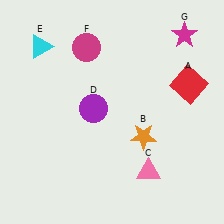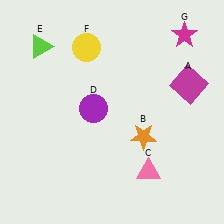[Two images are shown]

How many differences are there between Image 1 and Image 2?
There are 3 differences between the two images.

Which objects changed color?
A changed from red to magenta. E changed from cyan to lime. F changed from magenta to yellow.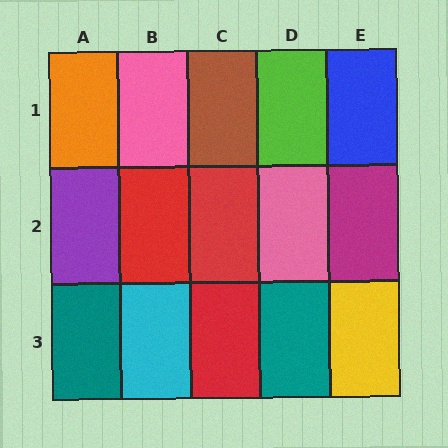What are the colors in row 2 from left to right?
Purple, red, red, pink, magenta.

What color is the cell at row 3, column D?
Teal.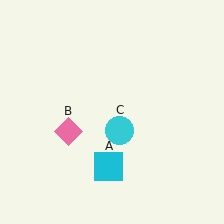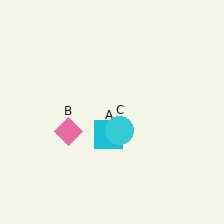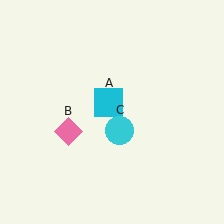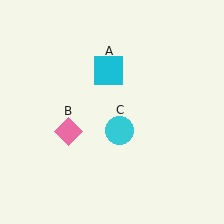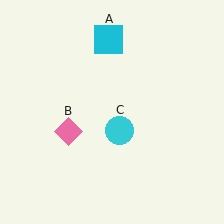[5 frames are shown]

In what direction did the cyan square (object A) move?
The cyan square (object A) moved up.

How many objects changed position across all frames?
1 object changed position: cyan square (object A).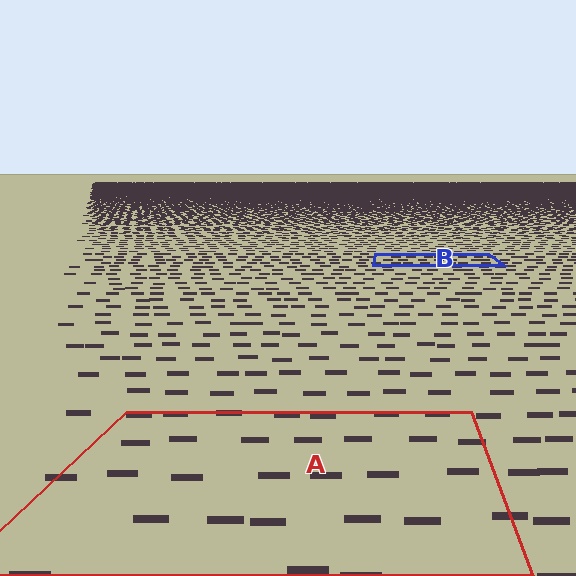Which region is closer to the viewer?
Region A is closer. The texture elements there are larger and more spread out.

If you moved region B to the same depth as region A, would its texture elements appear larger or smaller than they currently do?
They would appear larger. At a closer depth, the same texture elements are projected at a bigger on-screen size.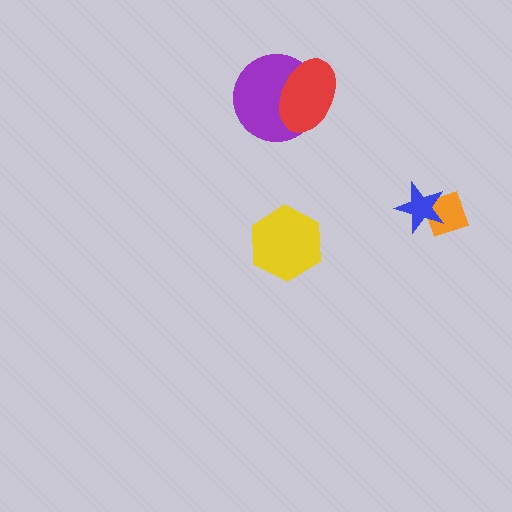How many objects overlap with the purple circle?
1 object overlaps with the purple circle.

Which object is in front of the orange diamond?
The blue star is in front of the orange diamond.